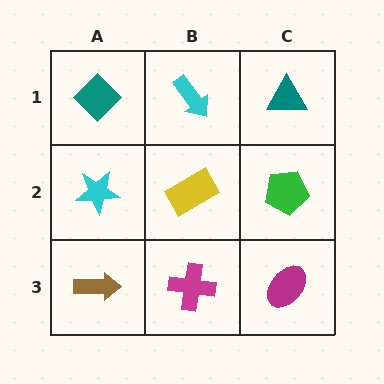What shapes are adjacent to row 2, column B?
A cyan arrow (row 1, column B), a magenta cross (row 3, column B), a cyan star (row 2, column A), a green pentagon (row 2, column C).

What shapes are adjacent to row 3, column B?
A yellow rectangle (row 2, column B), a brown arrow (row 3, column A), a magenta ellipse (row 3, column C).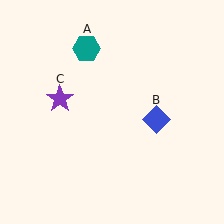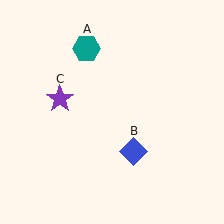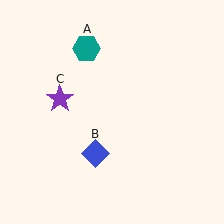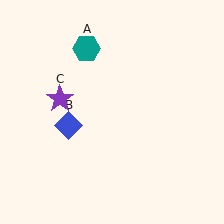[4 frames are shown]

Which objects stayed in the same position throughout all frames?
Teal hexagon (object A) and purple star (object C) remained stationary.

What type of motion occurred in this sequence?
The blue diamond (object B) rotated clockwise around the center of the scene.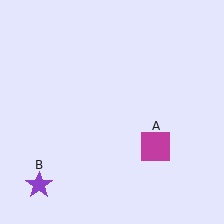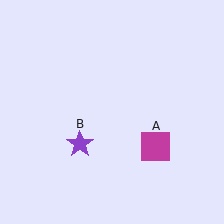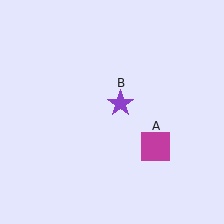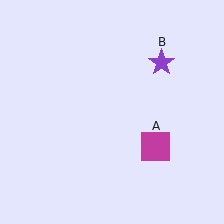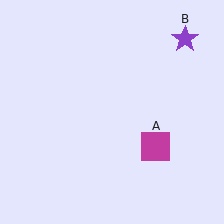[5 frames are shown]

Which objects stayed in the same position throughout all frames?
Magenta square (object A) remained stationary.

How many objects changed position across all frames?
1 object changed position: purple star (object B).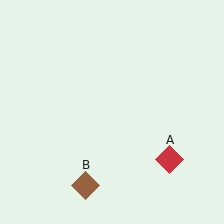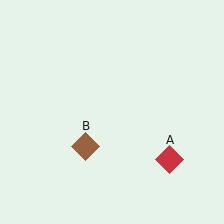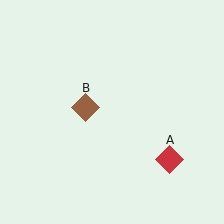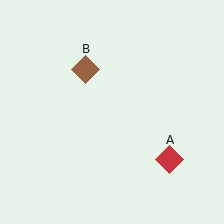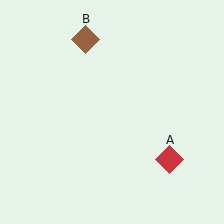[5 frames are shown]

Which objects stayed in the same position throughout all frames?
Red diamond (object A) remained stationary.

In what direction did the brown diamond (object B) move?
The brown diamond (object B) moved up.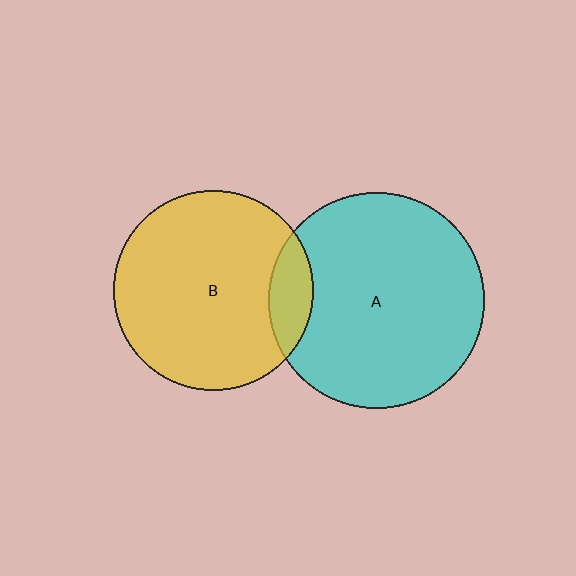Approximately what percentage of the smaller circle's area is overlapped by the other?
Approximately 10%.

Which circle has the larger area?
Circle A (cyan).